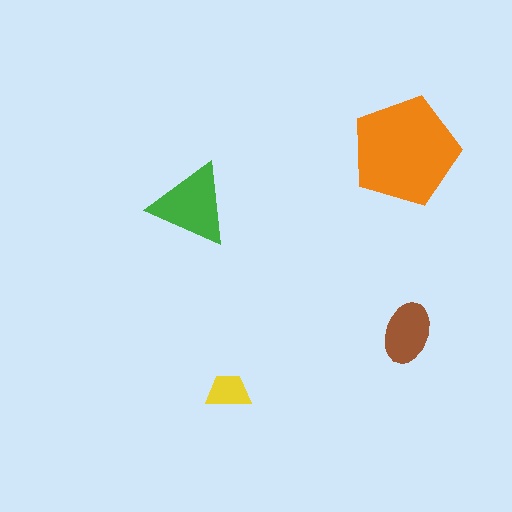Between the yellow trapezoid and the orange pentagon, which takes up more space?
The orange pentagon.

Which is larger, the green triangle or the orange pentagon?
The orange pentagon.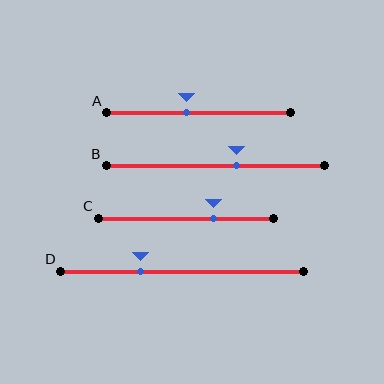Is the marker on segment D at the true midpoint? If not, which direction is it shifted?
No, the marker on segment D is shifted to the left by about 17% of the segment length.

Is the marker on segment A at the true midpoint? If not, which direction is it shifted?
No, the marker on segment A is shifted to the left by about 6% of the segment length.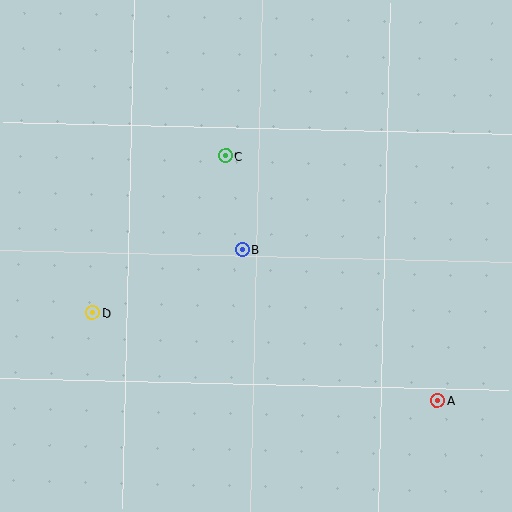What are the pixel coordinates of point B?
Point B is at (242, 250).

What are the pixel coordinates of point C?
Point C is at (225, 156).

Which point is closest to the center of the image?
Point B at (242, 250) is closest to the center.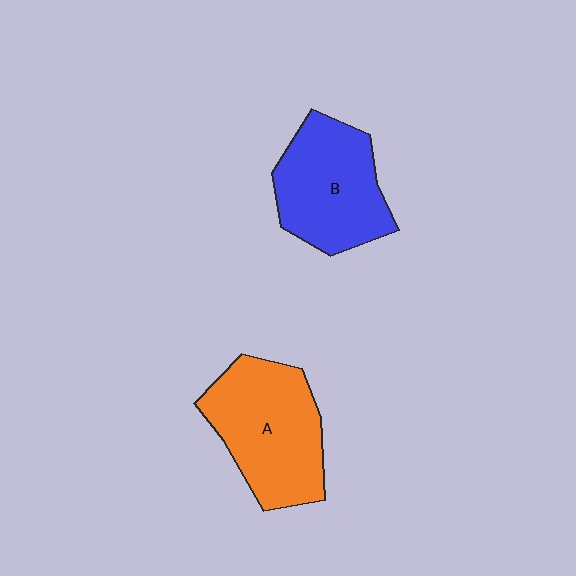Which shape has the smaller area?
Shape B (blue).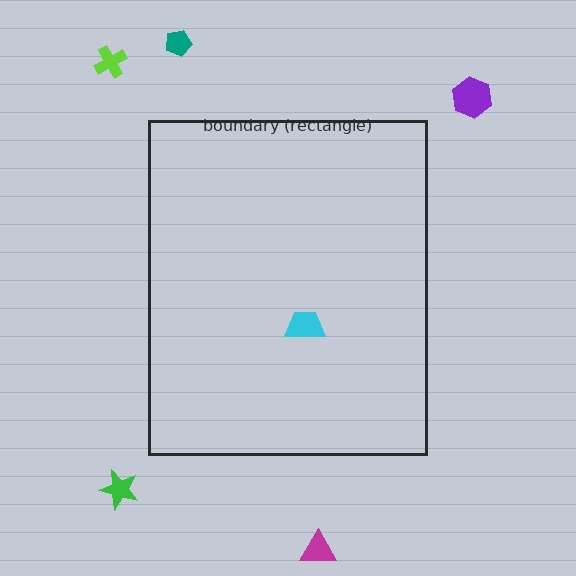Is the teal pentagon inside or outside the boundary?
Outside.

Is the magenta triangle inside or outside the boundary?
Outside.